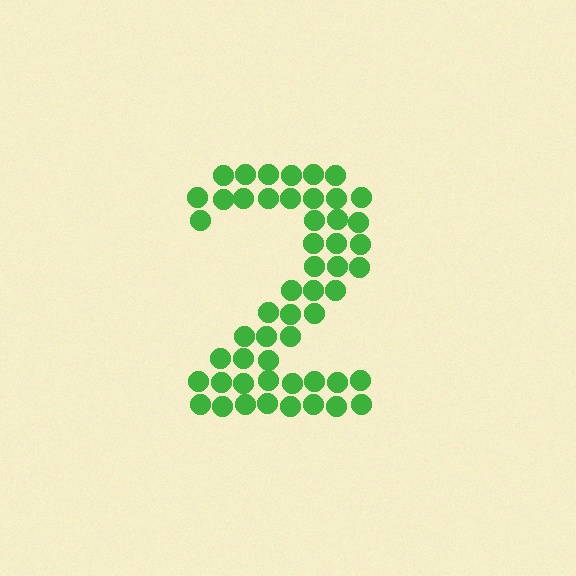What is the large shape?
The large shape is the digit 2.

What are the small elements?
The small elements are circles.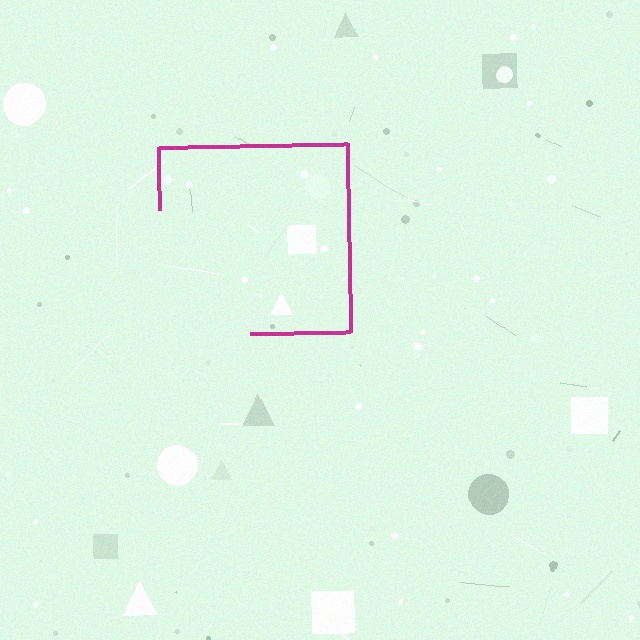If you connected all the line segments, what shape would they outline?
They would outline a square.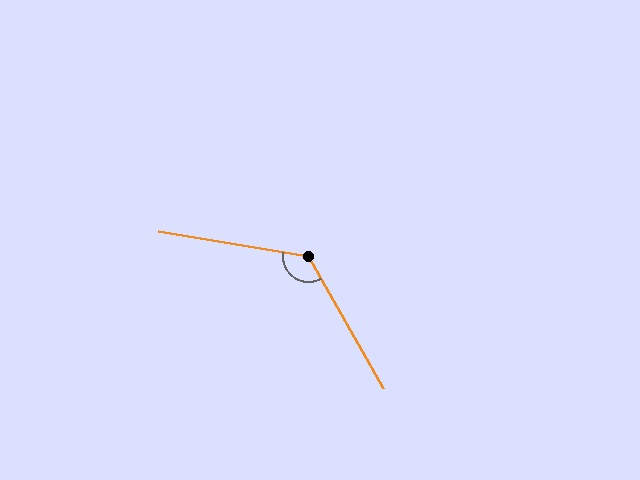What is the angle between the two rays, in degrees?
Approximately 129 degrees.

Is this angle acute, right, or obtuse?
It is obtuse.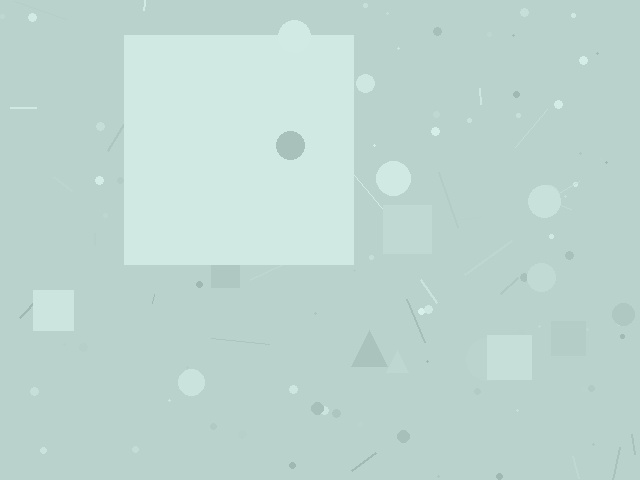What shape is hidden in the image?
A square is hidden in the image.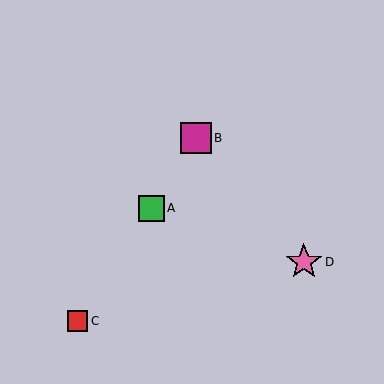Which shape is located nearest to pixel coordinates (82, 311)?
The red square (labeled C) at (78, 321) is nearest to that location.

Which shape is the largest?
The pink star (labeled D) is the largest.